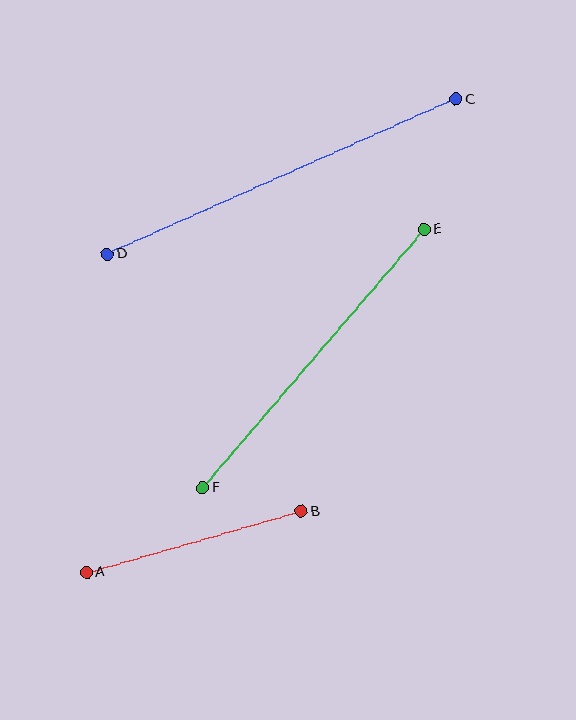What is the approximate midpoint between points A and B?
The midpoint is at approximately (194, 542) pixels.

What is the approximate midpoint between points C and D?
The midpoint is at approximately (282, 177) pixels.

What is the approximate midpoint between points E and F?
The midpoint is at approximately (314, 358) pixels.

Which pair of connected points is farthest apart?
Points C and D are farthest apart.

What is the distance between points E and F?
The distance is approximately 340 pixels.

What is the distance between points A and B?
The distance is approximately 224 pixels.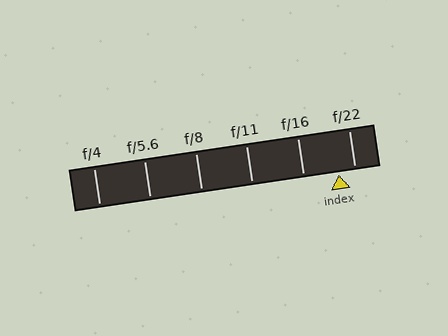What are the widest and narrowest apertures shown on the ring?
The widest aperture shown is f/4 and the narrowest is f/22.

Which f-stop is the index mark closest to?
The index mark is closest to f/22.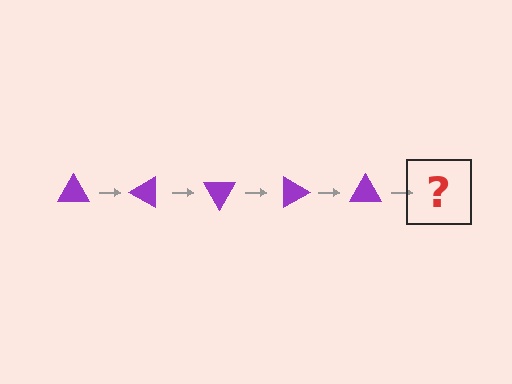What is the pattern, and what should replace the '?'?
The pattern is that the triangle rotates 30 degrees each step. The '?' should be a purple triangle rotated 150 degrees.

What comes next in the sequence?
The next element should be a purple triangle rotated 150 degrees.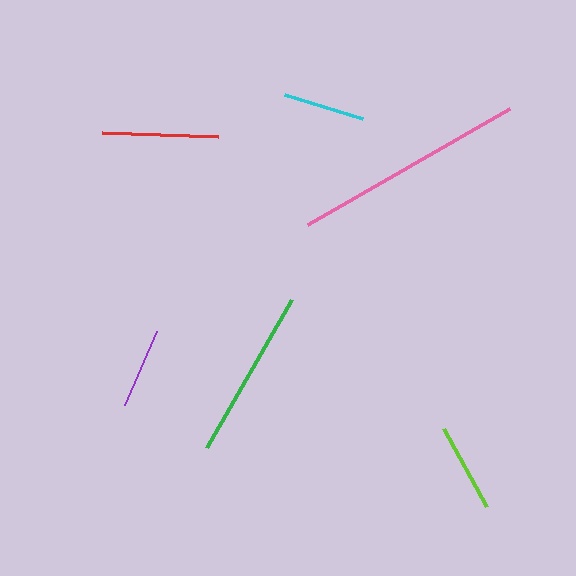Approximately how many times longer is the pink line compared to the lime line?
The pink line is approximately 2.6 times the length of the lime line.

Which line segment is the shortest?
The purple line is the shortest at approximately 80 pixels.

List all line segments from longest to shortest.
From longest to shortest: pink, green, red, lime, cyan, purple.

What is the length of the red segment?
The red segment is approximately 116 pixels long.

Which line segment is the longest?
The pink line is the longest at approximately 233 pixels.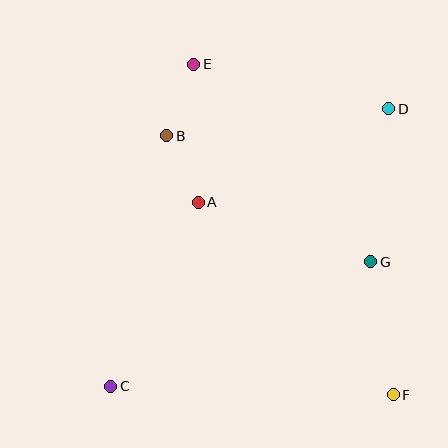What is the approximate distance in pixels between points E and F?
The distance between E and F is approximately 386 pixels.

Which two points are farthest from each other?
Points C and D are farthest from each other.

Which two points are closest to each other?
Points A and B are closest to each other.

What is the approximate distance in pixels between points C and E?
The distance between C and E is approximately 332 pixels.